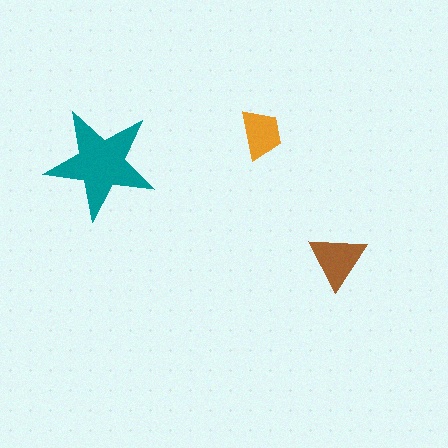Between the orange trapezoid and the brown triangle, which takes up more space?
The brown triangle.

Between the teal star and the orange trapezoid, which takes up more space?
The teal star.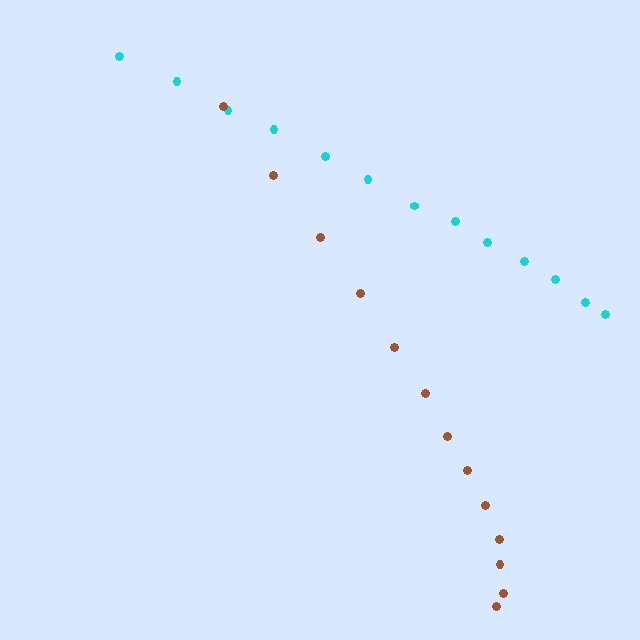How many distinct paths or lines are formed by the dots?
There are 2 distinct paths.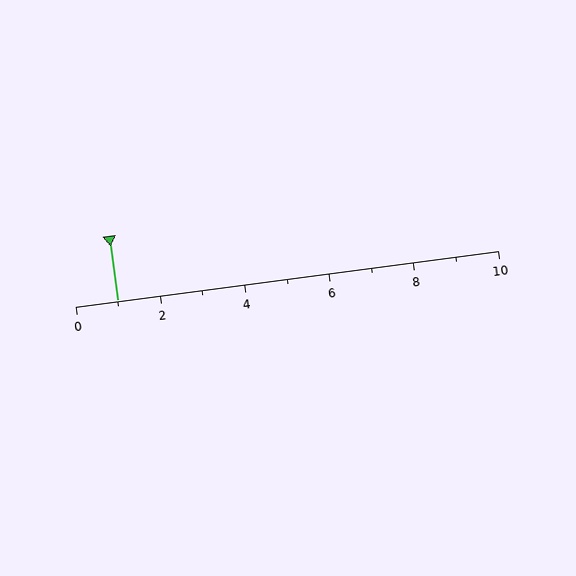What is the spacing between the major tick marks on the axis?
The major ticks are spaced 2 apart.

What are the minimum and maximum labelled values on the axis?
The axis runs from 0 to 10.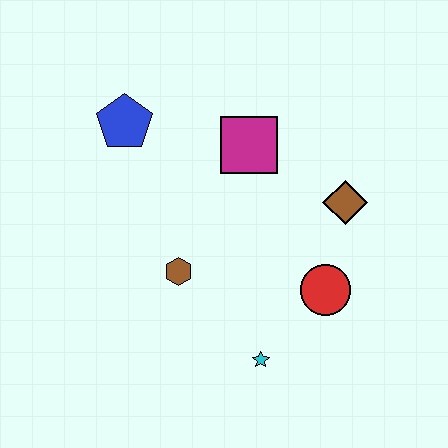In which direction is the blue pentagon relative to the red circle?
The blue pentagon is to the left of the red circle.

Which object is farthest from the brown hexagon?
The brown diamond is farthest from the brown hexagon.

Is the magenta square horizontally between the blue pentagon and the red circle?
Yes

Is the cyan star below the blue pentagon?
Yes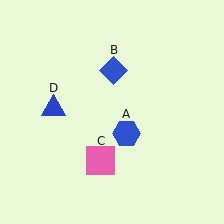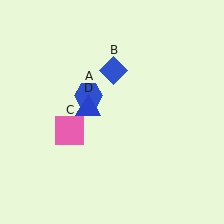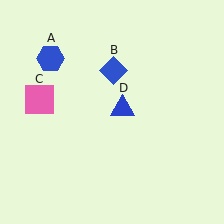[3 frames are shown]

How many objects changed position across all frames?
3 objects changed position: blue hexagon (object A), pink square (object C), blue triangle (object D).